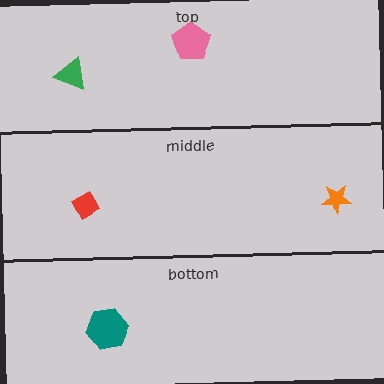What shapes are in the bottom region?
The teal hexagon.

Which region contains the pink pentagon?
The top region.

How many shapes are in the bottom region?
1.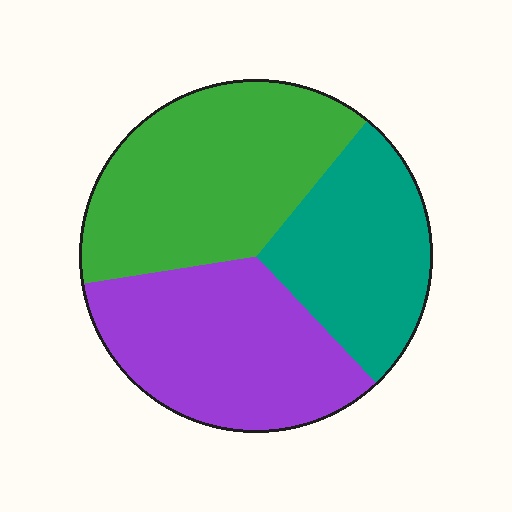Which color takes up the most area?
Green, at roughly 40%.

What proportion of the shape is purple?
Purple takes up about one third (1/3) of the shape.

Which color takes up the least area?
Teal, at roughly 25%.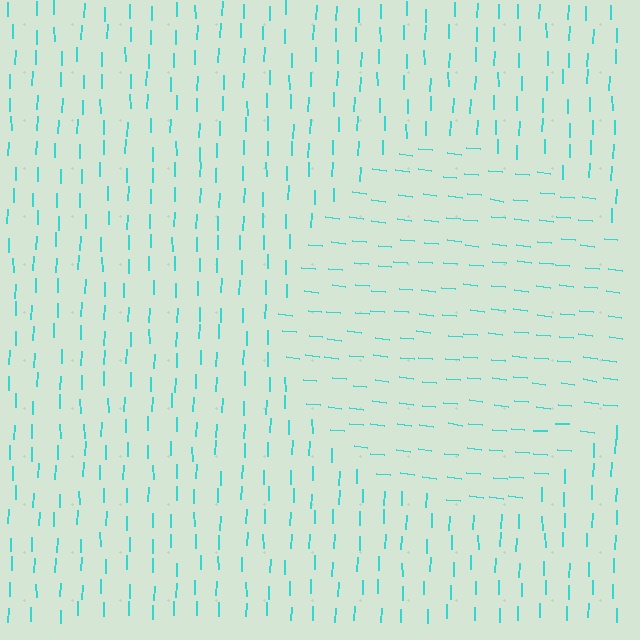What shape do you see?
I see a circle.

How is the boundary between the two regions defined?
The boundary is defined purely by a change in line orientation (approximately 85 degrees difference). All lines are the same color and thickness.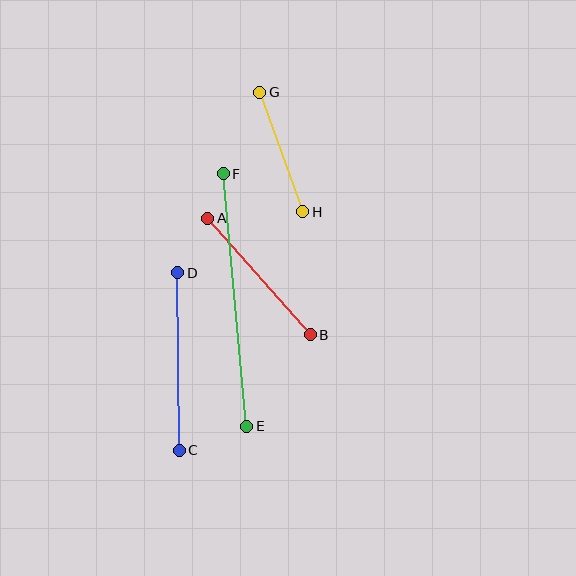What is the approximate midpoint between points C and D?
The midpoint is at approximately (179, 362) pixels.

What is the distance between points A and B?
The distance is approximately 156 pixels.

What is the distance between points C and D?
The distance is approximately 178 pixels.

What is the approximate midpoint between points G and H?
The midpoint is at approximately (281, 152) pixels.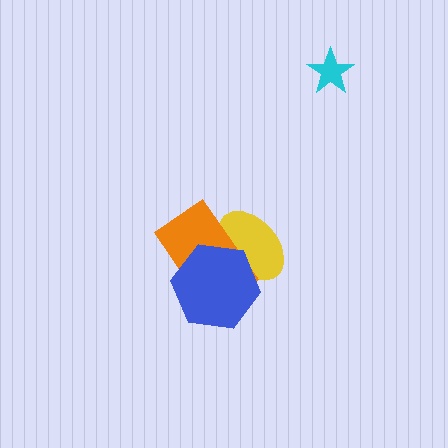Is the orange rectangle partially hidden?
Yes, it is partially covered by another shape.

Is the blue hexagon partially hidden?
No, no other shape covers it.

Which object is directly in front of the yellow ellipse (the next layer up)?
The orange rectangle is directly in front of the yellow ellipse.